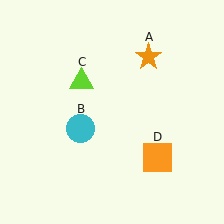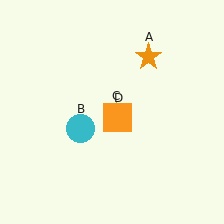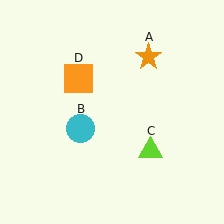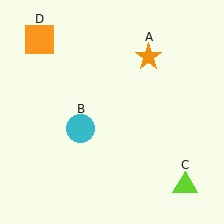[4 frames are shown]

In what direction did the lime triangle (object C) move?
The lime triangle (object C) moved down and to the right.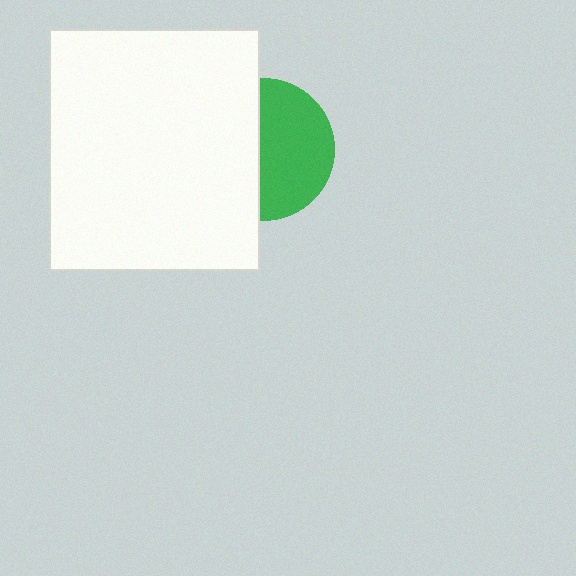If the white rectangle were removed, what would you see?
You would see the complete green circle.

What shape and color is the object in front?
The object in front is a white rectangle.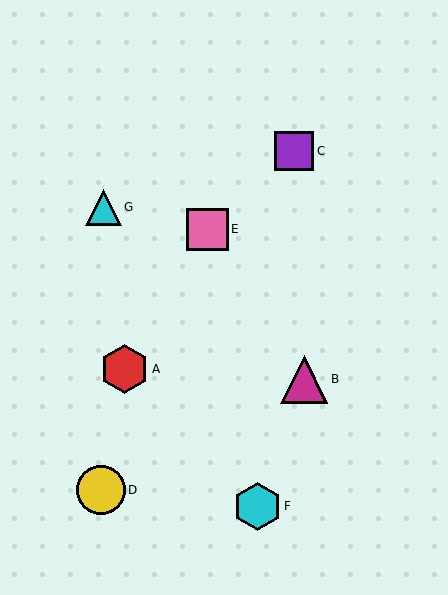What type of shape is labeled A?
Shape A is a red hexagon.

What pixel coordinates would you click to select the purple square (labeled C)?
Click at (294, 151) to select the purple square C.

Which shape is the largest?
The yellow circle (labeled D) is the largest.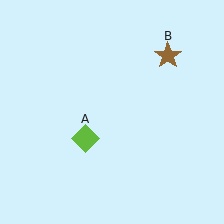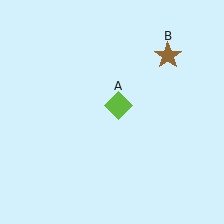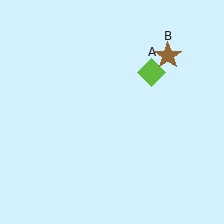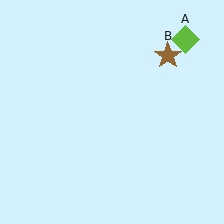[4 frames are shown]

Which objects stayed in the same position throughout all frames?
Brown star (object B) remained stationary.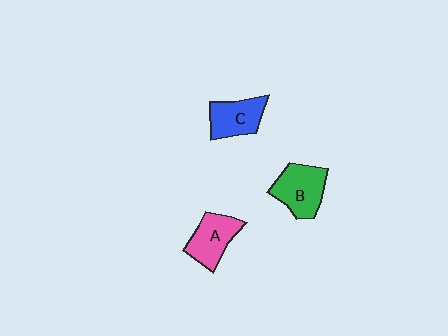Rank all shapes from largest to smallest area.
From largest to smallest: B (green), A (pink), C (blue).